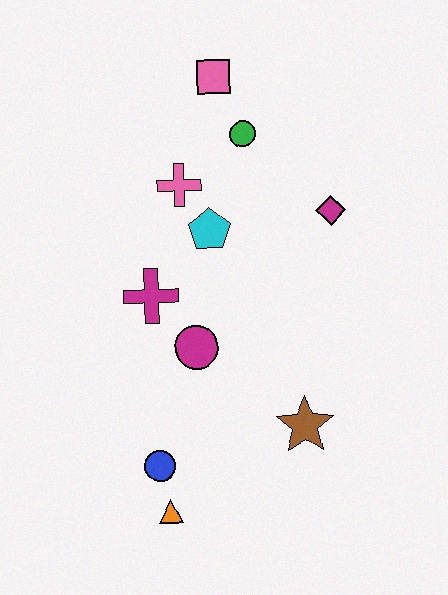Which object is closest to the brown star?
The magenta circle is closest to the brown star.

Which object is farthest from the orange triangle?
The pink square is farthest from the orange triangle.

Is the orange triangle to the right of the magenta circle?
No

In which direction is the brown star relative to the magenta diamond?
The brown star is below the magenta diamond.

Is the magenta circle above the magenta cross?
No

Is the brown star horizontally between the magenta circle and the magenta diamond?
Yes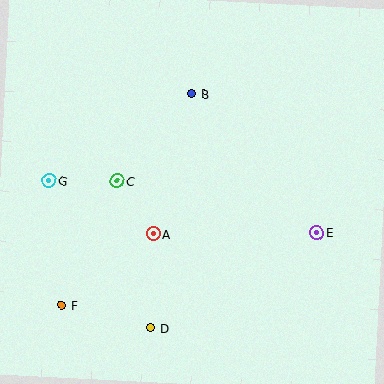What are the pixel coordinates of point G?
Point G is at (49, 180).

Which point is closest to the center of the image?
Point A at (153, 234) is closest to the center.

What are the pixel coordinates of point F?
Point F is at (62, 305).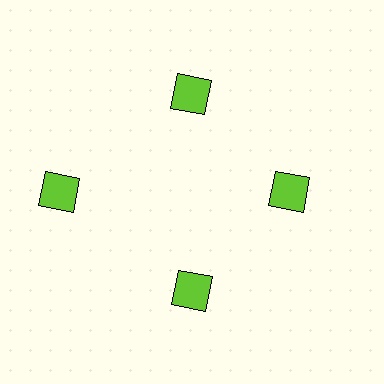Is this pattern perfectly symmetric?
No. The 4 lime squares are arranged in a ring, but one element near the 9 o'clock position is pushed outward from the center, breaking the 4-fold rotational symmetry.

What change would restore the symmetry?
The symmetry would be restored by moving it inward, back onto the ring so that all 4 squares sit at equal angles and equal distance from the center.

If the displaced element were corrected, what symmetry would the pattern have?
It would have 4-fold rotational symmetry — the pattern would map onto itself every 90 degrees.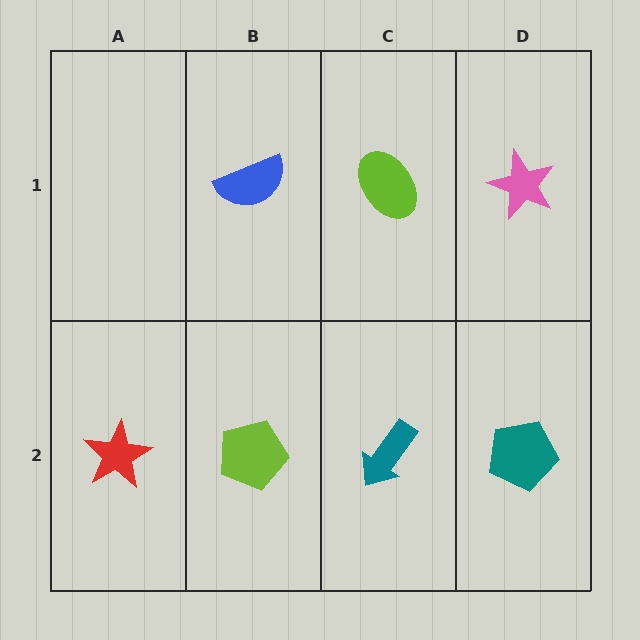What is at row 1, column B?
A blue semicircle.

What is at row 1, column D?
A pink star.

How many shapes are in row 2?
4 shapes.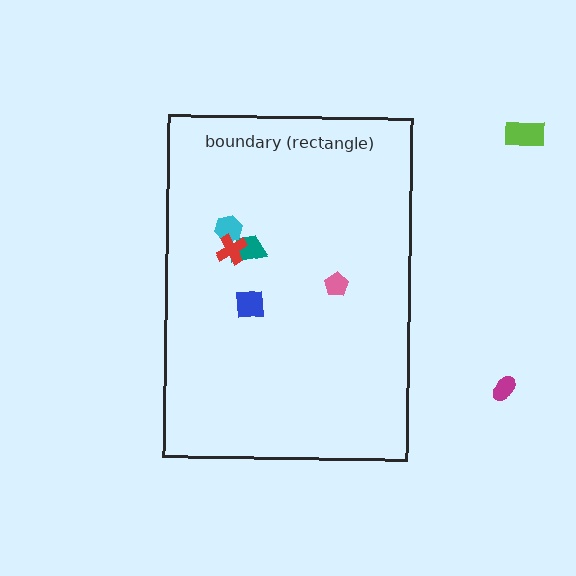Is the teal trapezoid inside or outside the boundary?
Inside.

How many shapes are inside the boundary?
5 inside, 2 outside.